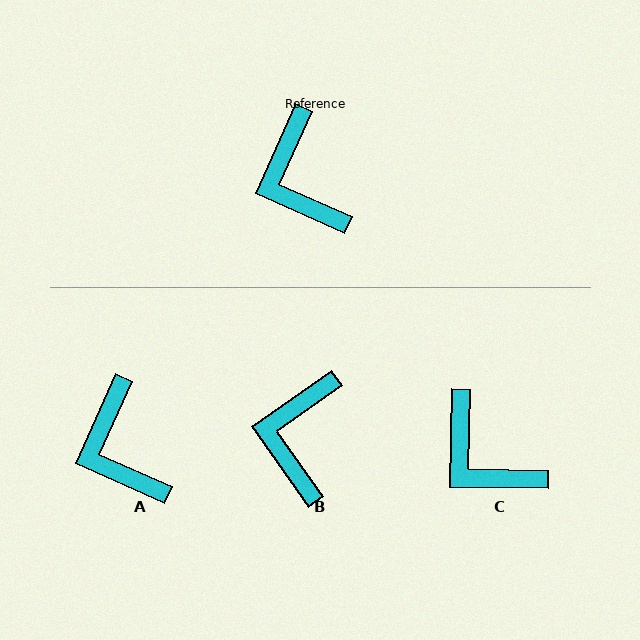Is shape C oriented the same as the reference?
No, it is off by about 23 degrees.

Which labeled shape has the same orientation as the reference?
A.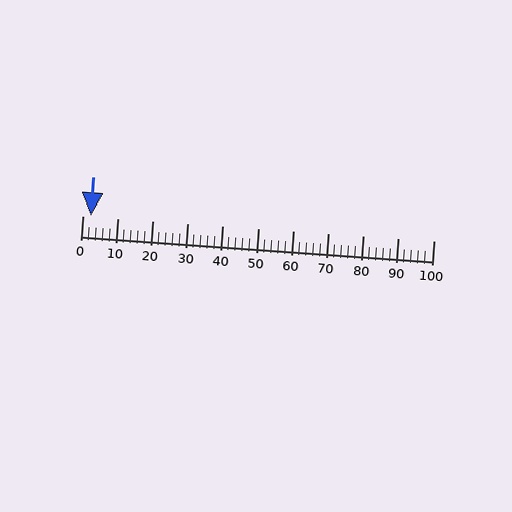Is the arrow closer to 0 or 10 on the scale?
The arrow is closer to 0.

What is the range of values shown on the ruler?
The ruler shows values from 0 to 100.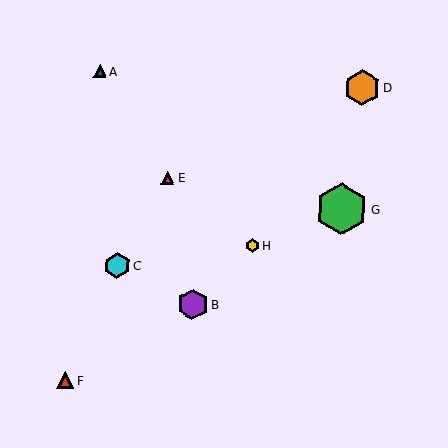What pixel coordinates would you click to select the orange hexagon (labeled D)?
Click at (362, 87) to select the orange hexagon D.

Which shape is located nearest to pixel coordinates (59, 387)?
The red triangle (labeled F) at (65, 380) is nearest to that location.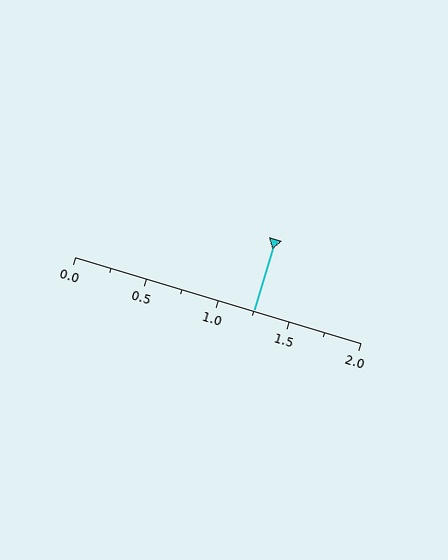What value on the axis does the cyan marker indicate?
The marker indicates approximately 1.25.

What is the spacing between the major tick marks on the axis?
The major ticks are spaced 0.5 apart.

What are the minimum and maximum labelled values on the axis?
The axis runs from 0.0 to 2.0.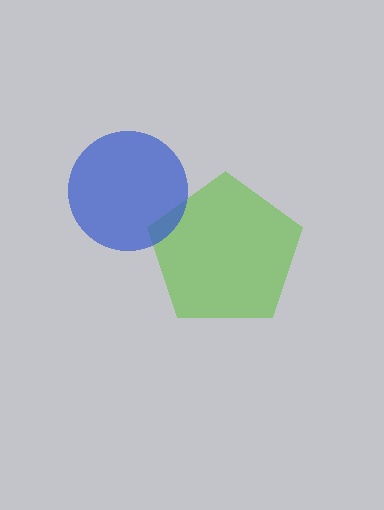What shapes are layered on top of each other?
The layered shapes are: a lime pentagon, a blue circle.